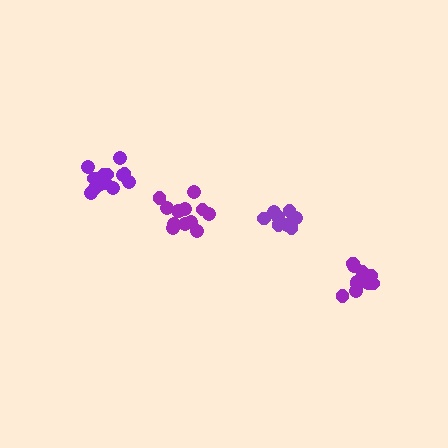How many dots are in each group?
Group 1: 13 dots, Group 2: 12 dots, Group 3: 9 dots, Group 4: 13 dots (47 total).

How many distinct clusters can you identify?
There are 4 distinct clusters.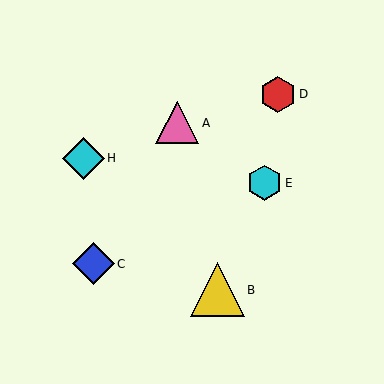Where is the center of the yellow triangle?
The center of the yellow triangle is at (217, 290).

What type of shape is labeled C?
Shape C is a blue diamond.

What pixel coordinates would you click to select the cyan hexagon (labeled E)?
Click at (265, 183) to select the cyan hexagon E.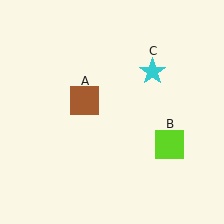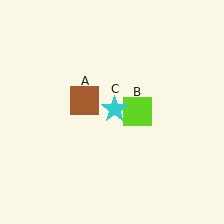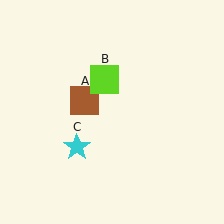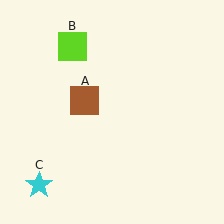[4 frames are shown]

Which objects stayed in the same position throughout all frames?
Brown square (object A) remained stationary.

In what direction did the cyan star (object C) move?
The cyan star (object C) moved down and to the left.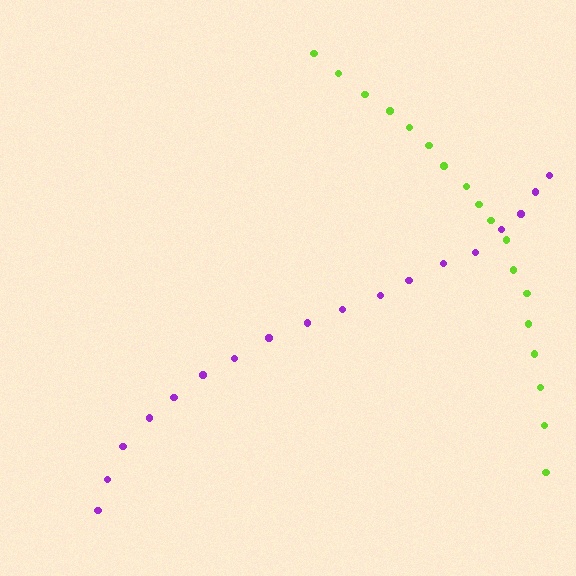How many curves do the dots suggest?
There are 2 distinct paths.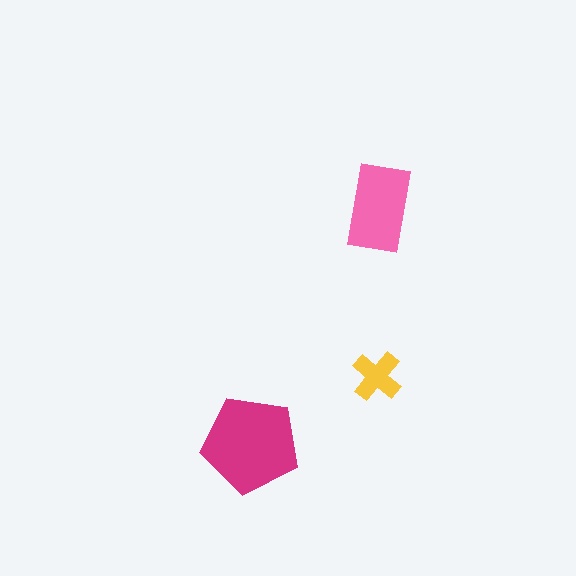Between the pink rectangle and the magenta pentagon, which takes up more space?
The magenta pentagon.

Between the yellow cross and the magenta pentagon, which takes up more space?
The magenta pentagon.